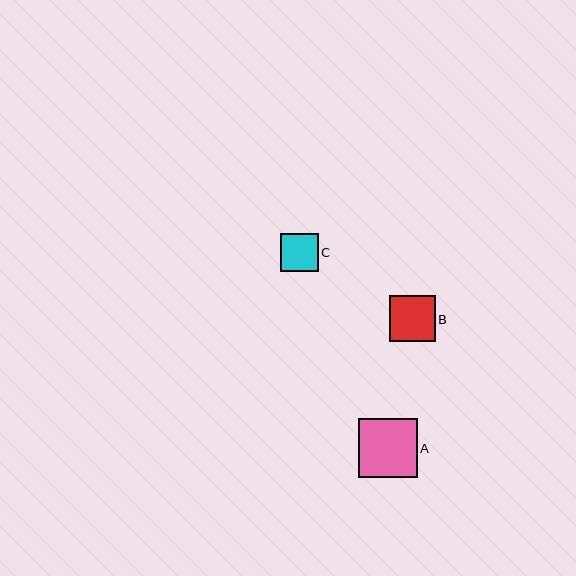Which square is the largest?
Square A is the largest with a size of approximately 59 pixels.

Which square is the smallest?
Square C is the smallest with a size of approximately 38 pixels.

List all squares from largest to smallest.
From largest to smallest: A, B, C.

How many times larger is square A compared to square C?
Square A is approximately 1.6 times the size of square C.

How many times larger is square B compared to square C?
Square B is approximately 1.2 times the size of square C.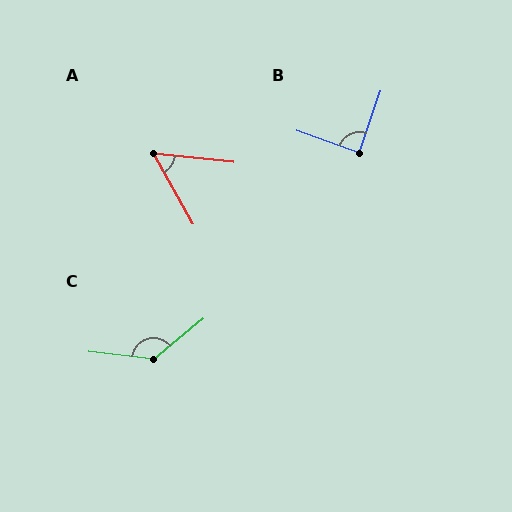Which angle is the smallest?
A, at approximately 54 degrees.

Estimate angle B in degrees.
Approximately 89 degrees.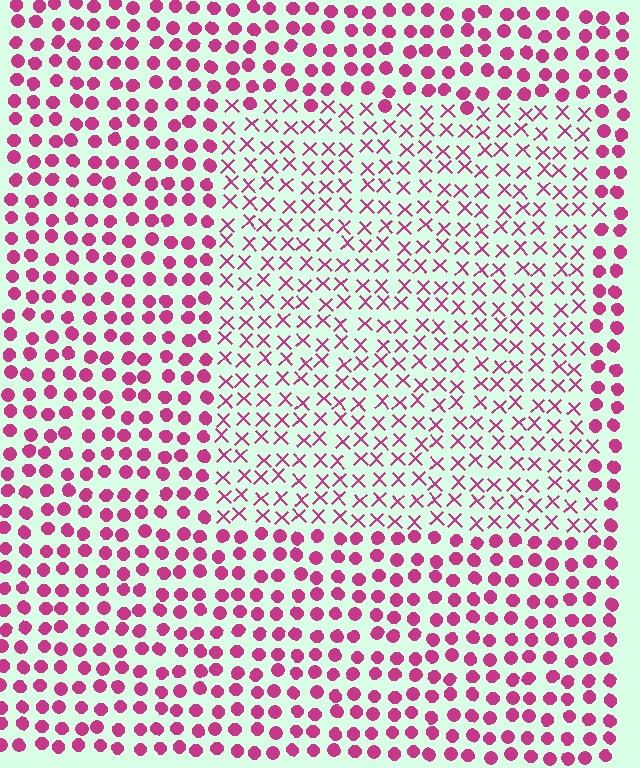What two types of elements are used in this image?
The image uses X marks inside the rectangle region and circles outside it.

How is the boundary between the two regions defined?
The boundary is defined by a change in element shape: X marks inside vs. circles outside. All elements share the same color and spacing.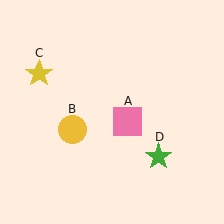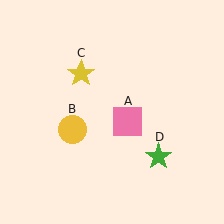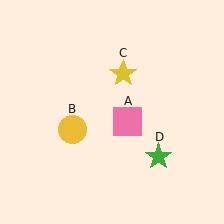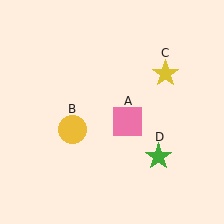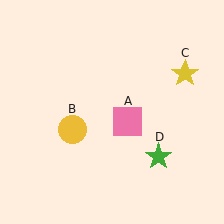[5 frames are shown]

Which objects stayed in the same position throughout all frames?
Pink square (object A) and yellow circle (object B) and green star (object D) remained stationary.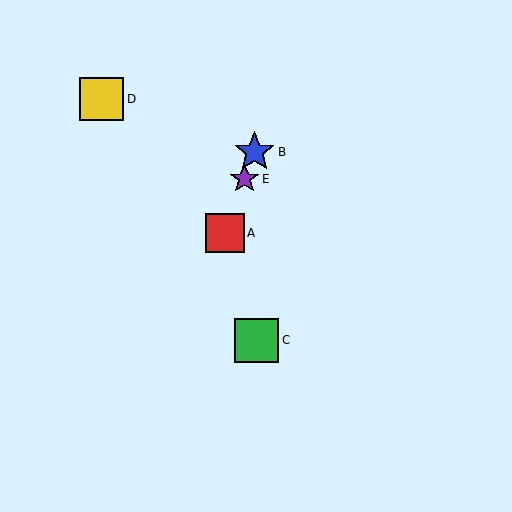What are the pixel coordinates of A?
Object A is at (225, 233).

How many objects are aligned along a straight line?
3 objects (A, B, E) are aligned along a straight line.